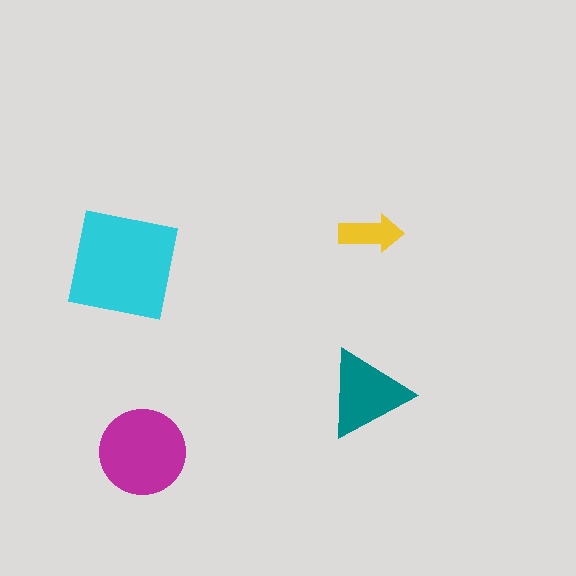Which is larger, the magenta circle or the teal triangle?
The magenta circle.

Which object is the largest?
The cyan square.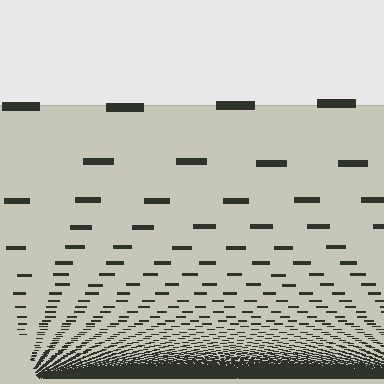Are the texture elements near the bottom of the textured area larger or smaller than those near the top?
Smaller. The gradient is inverted — elements near the bottom are smaller and denser.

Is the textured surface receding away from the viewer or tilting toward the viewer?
The surface appears to tilt toward the viewer. Texture elements get larger and sparser toward the top.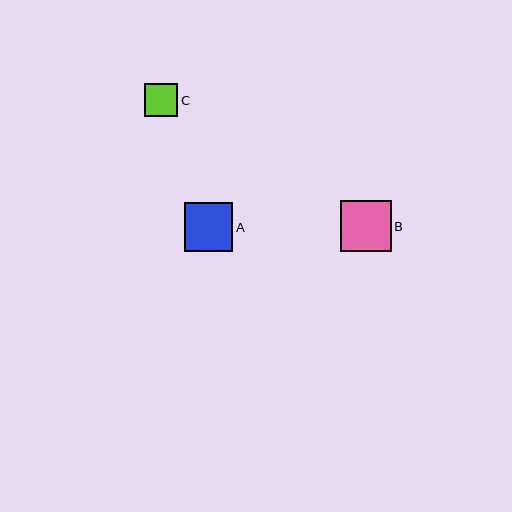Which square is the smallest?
Square C is the smallest with a size of approximately 33 pixels.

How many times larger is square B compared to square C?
Square B is approximately 1.5 times the size of square C.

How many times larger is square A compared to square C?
Square A is approximately 1.5 times the size of square C.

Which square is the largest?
Square B is the largest with a size of approximately 51 pixels.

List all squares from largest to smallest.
From largest to smallest: B, A, C.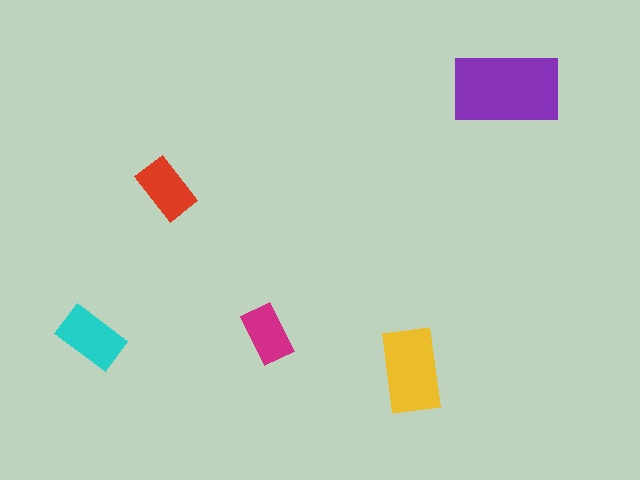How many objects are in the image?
There are 5 objects in the image.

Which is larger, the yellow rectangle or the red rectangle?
The yellow one.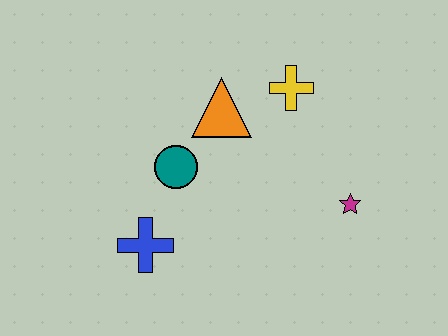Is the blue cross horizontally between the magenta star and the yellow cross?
No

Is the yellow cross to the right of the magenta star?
No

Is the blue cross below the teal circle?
Yes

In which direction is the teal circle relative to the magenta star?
The teal circle is to the left of the magenta star.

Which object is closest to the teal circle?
The orange triangle is closest to the teal circle.